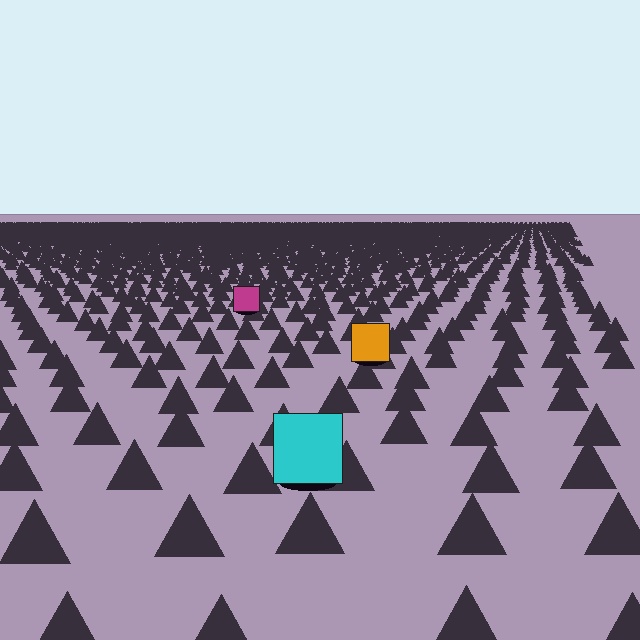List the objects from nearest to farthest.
From nearest to farthest: the cyan square, the orange square, the magenta square.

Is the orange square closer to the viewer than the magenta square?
Yes. The orange square is closer — you can tell from the texture gradient: the ground texture is coarser near it.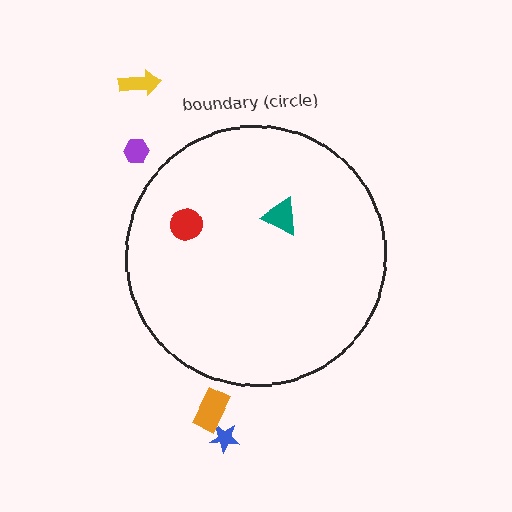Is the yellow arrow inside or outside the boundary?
Outside.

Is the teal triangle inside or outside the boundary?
Inside.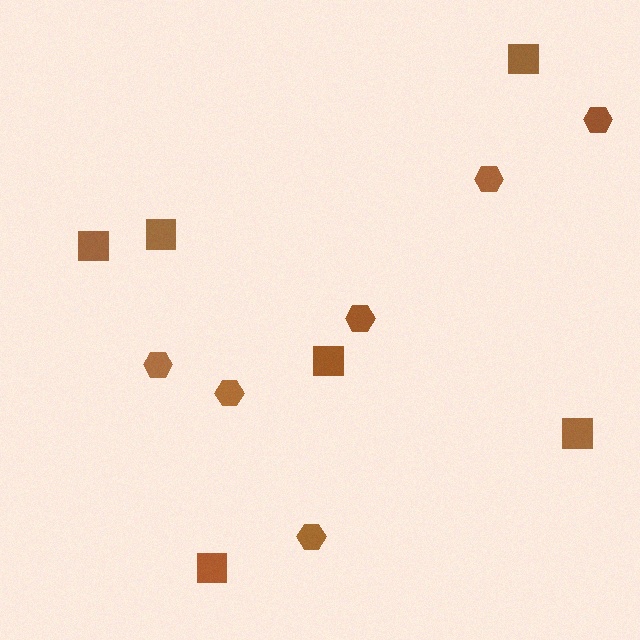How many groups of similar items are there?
There are 2 groups: one group of squares (6) and one group of hexagons (6).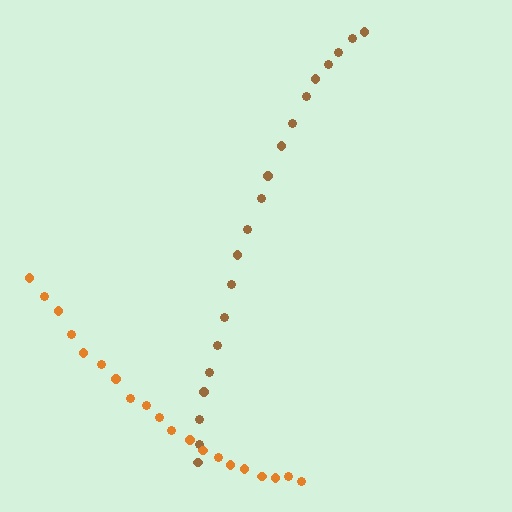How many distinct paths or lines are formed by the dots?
There are 2 distinct paths.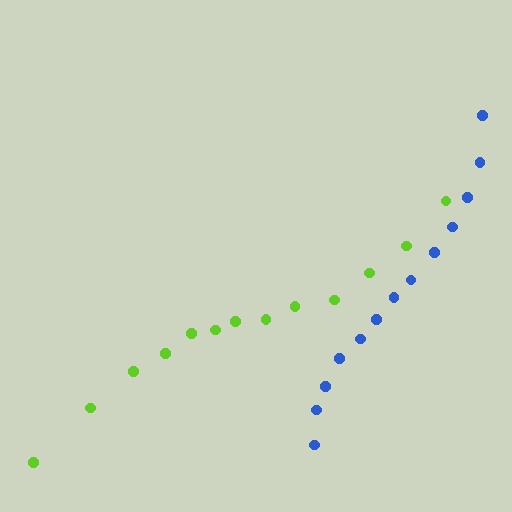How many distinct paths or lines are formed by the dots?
There are 2 distinct paths.